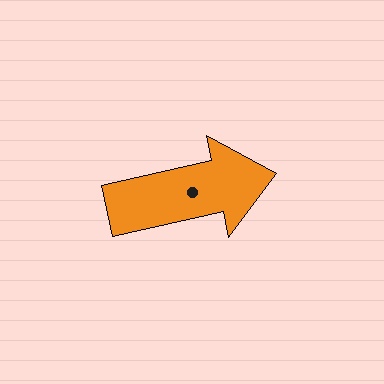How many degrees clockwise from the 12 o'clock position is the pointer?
Approximately 77 degrees.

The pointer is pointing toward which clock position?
Roughly 3 o'clock.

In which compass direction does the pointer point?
East.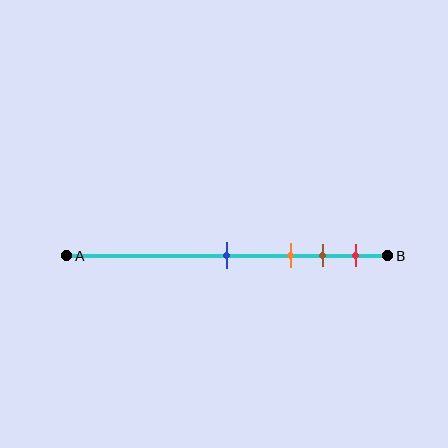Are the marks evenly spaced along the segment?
No, the marks are not evenly spaced.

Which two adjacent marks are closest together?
The brown and red marks are the closest adjacent pair.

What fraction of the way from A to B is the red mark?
The red mark is approximately 90% (0.9) of the way from A to B.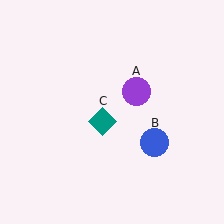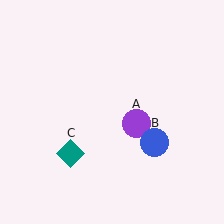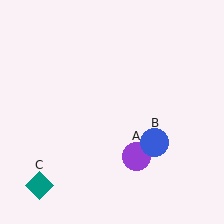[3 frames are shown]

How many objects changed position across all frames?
2 objects changed position: purple circle (object A), teal diamond (object C).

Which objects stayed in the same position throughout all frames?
Blue circle (object B) remained stationary.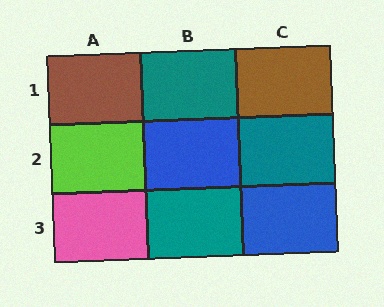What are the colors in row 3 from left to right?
Pink, teal, blue.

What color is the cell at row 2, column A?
Lime.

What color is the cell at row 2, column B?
Blue.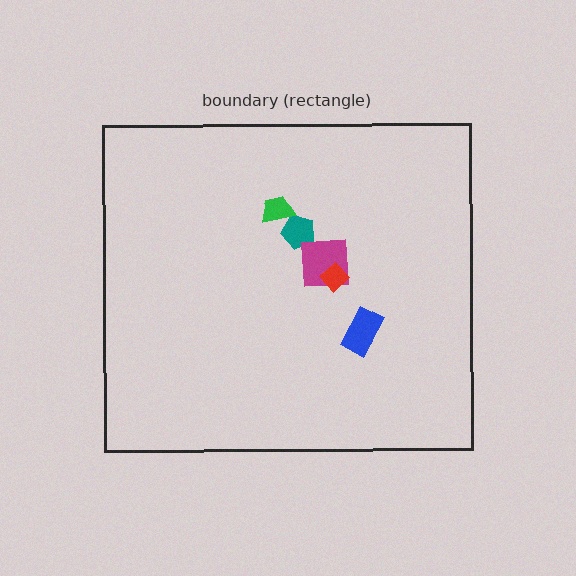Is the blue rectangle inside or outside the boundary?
Inside.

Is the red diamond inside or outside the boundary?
Inside.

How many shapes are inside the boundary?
5 inside, 0 outside.